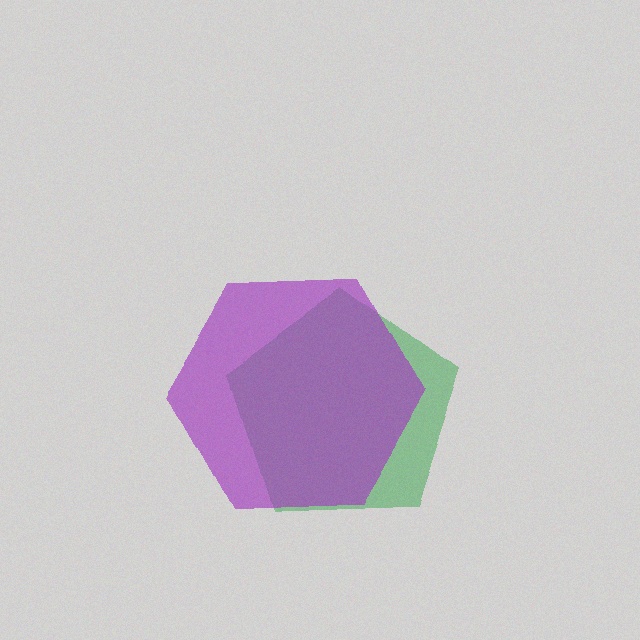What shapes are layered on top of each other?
The layered shapes are: a green pentagon, a purple hexagon.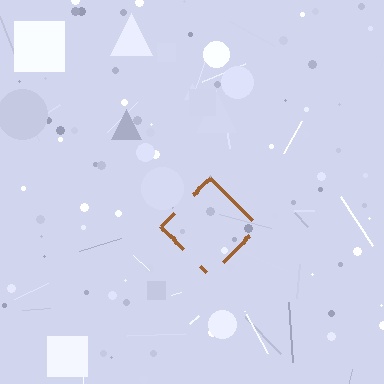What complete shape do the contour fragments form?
The contour fragments form a diamond.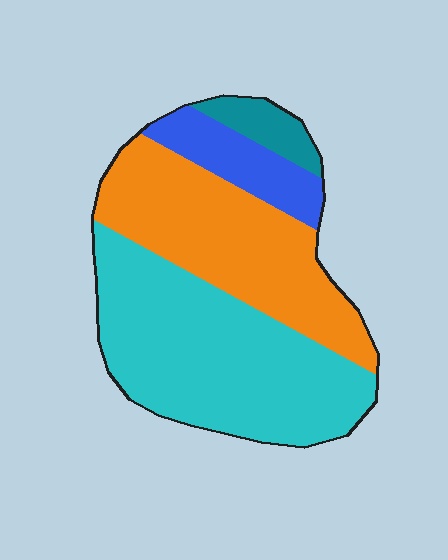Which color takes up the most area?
Cyan, at roughly 45%.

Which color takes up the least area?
Teal, at roughly 5%.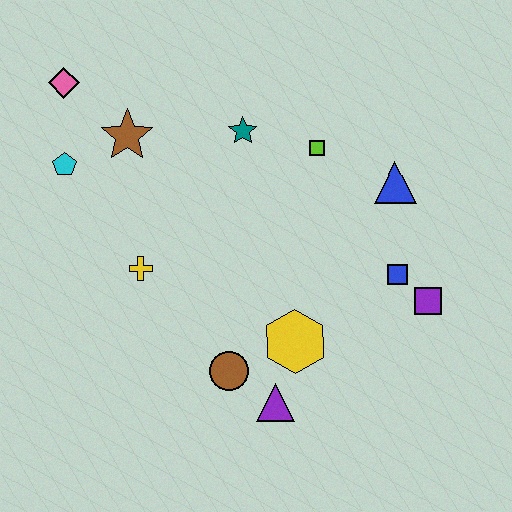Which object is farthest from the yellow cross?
The purple square is farthest from the yellow cross.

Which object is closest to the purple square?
The blue square is closest to the purple square.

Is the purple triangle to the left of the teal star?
No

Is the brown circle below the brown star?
Yes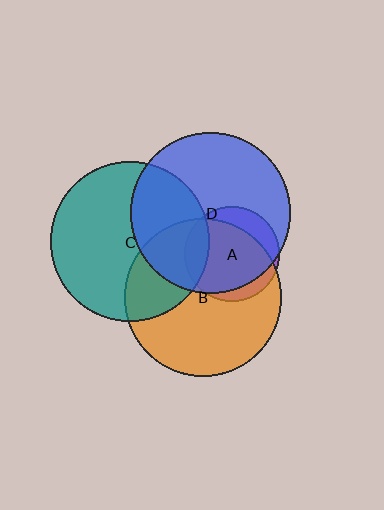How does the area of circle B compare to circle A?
Approximately 2.8 times.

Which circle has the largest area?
Circle D (blue).